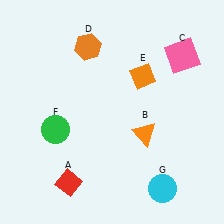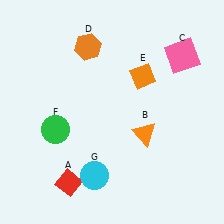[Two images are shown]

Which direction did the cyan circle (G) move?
The cyan circle (G) moved left.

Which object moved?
The cyan circle (G) moved left.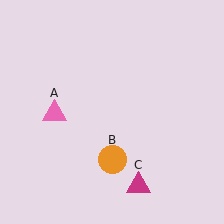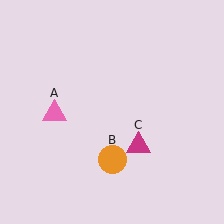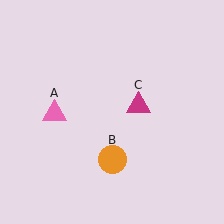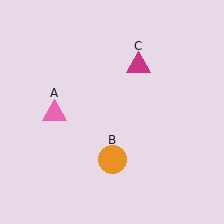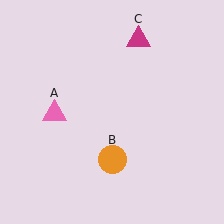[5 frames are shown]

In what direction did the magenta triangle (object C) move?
The magenta triangle (object C) moved up.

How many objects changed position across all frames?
1 object changed position: magenta triangle (object C).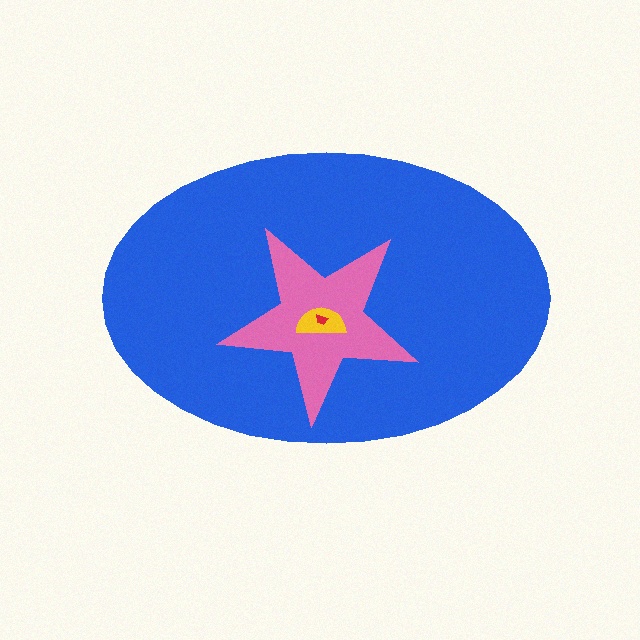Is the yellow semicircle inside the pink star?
Yes.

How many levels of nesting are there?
4.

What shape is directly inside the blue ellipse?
The pink star.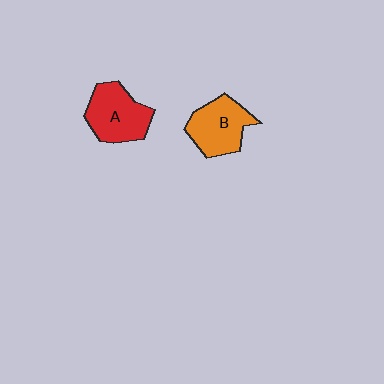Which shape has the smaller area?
Shape B (orange).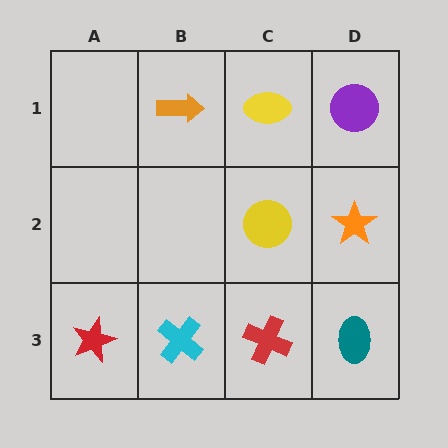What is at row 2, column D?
An orange star.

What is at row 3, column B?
A cyan cross.